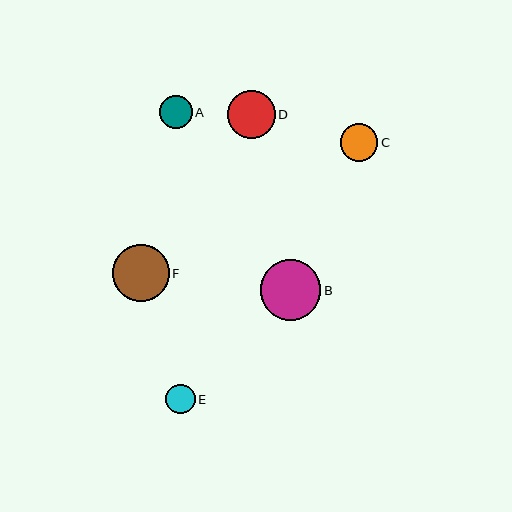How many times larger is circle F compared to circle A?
Circle F is approximately 1.7 times the size of circle A.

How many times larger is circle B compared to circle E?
Circle B is approximately 2.1 times the size of circle E.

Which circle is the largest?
Circle B is the largest with a size of approximately 60 pixels.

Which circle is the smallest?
Circle E is the smallest with a size of approximately 29 pixels.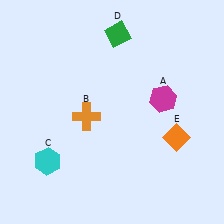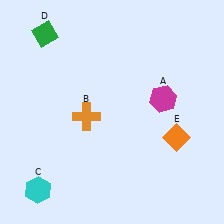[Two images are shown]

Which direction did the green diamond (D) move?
The green diamond (D) moved left.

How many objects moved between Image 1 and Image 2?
2 objects moved between the two images.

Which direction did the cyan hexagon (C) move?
The cyan hexagon (C) moved down.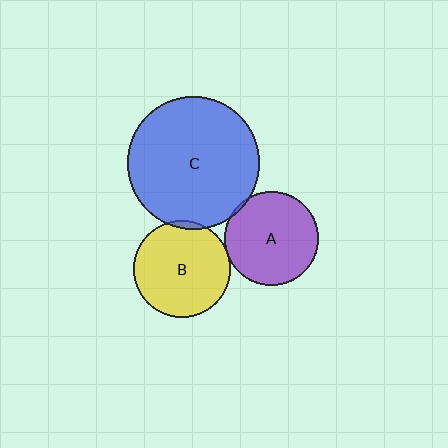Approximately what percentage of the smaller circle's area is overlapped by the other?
Approximately 5%.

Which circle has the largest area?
Circle C (blue).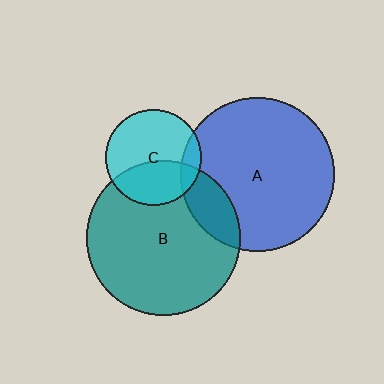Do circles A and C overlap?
Yes.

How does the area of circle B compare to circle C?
Approximately 2.6 times.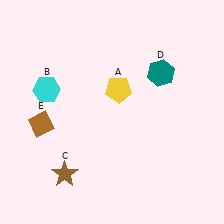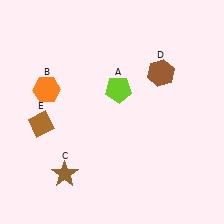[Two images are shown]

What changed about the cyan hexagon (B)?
In Image 1, B is cyan. In Image 2, it changed to orange.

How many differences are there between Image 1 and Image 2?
There are 3 differences between the two images.